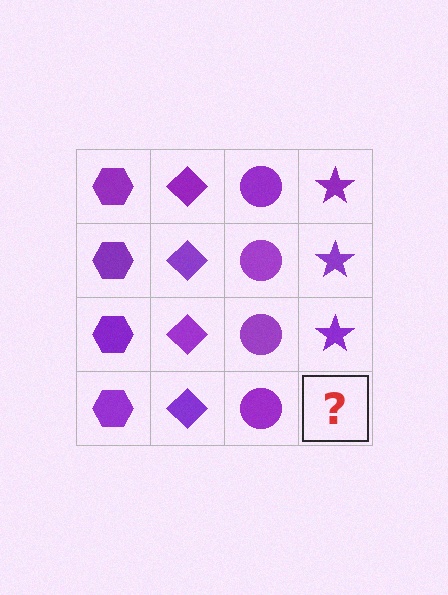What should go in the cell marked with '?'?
The missing cell should contain a purple star.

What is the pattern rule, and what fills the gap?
The rule is that each column has a consistent shape. The gap should be filled with a purple star.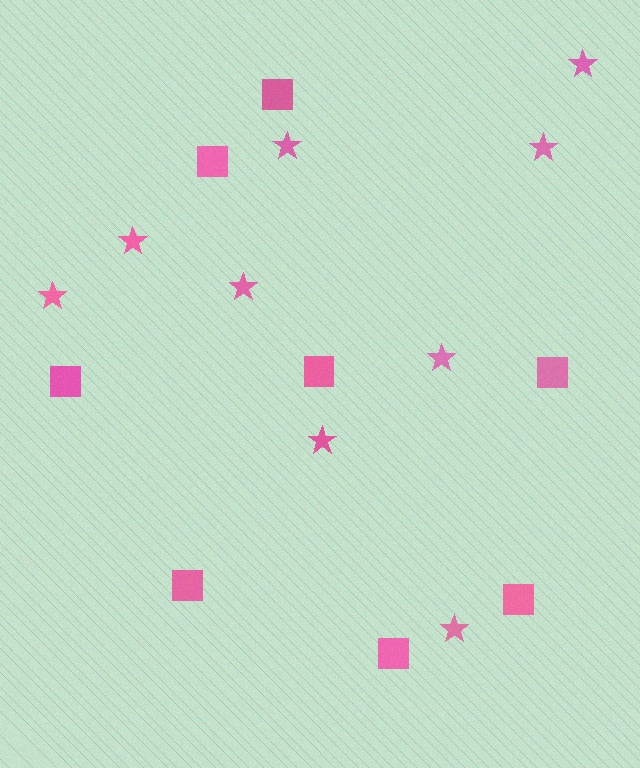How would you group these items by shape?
There are 2 groups: one group of stars (9) and one group of squares (8).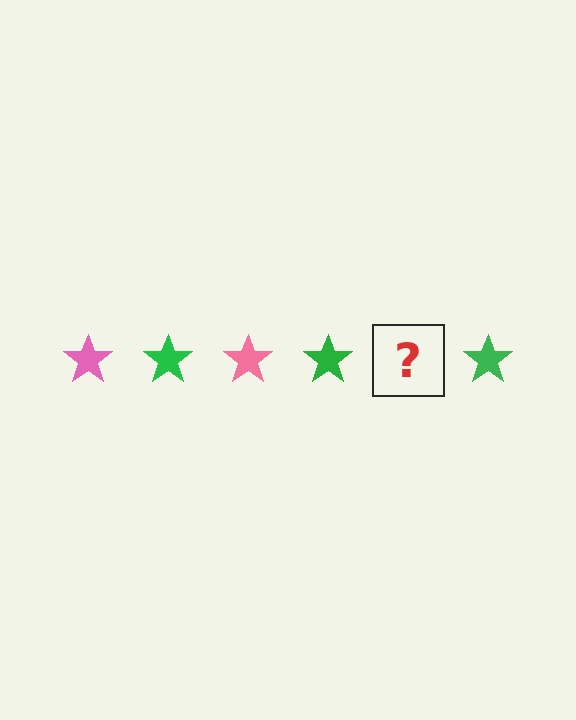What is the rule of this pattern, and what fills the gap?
The rule is that the pattern cycles through pink, green stars. The gap should be filled with a pink star.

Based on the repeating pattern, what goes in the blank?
The blank should be a pink star.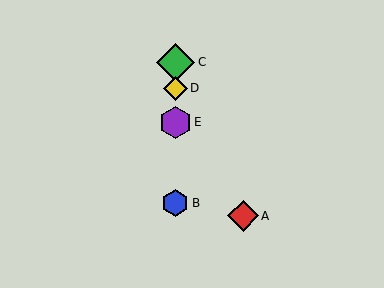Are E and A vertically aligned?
No, E is at x≈175 and A is at x≈243.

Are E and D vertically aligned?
Yes, both are at x≈175.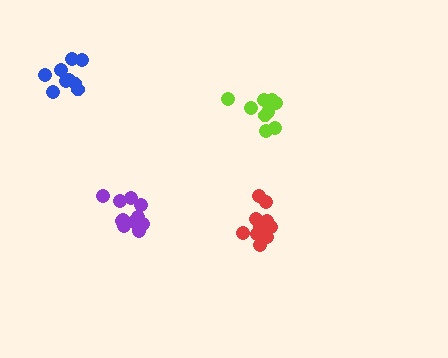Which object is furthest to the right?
The lime cluster is rightmost.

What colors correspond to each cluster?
The clusters are colored: purple, red, blue, lime.